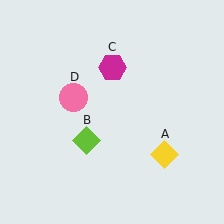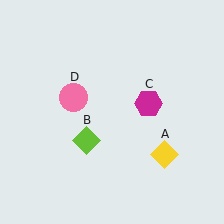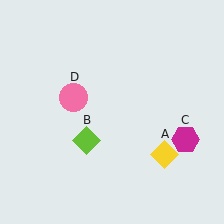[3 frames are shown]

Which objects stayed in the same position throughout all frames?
Yellow diamond (object A) and lime diamond (object B) and pink circle (object D) remained stationary.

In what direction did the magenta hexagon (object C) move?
The magenta hexagon (object C) moved down and to the right.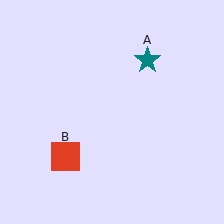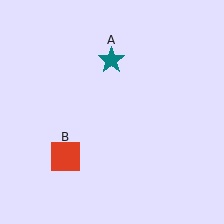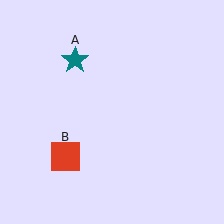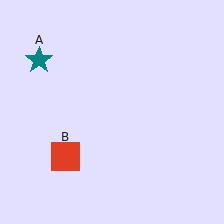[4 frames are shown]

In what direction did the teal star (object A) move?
The teal star (object A) moved left.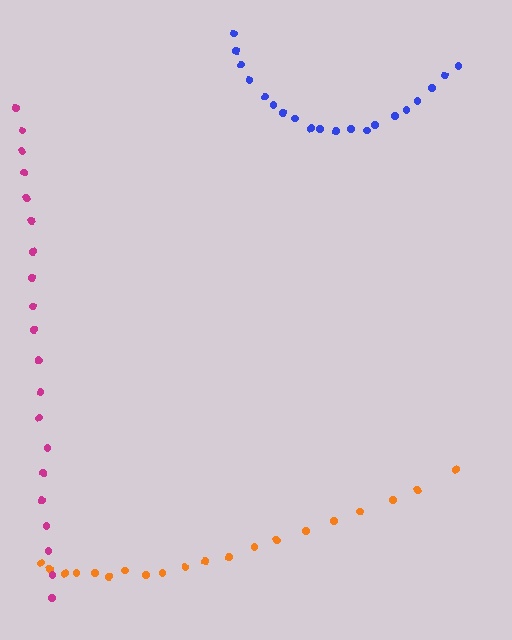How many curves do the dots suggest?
There are 3 distinct paths.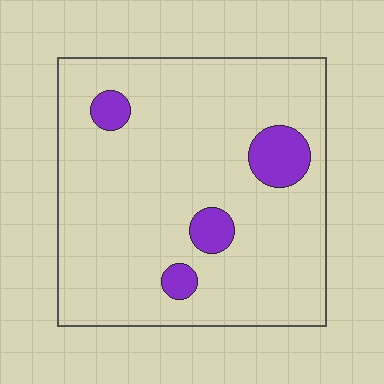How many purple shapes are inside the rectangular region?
4.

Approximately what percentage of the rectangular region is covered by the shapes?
Approximately 10%.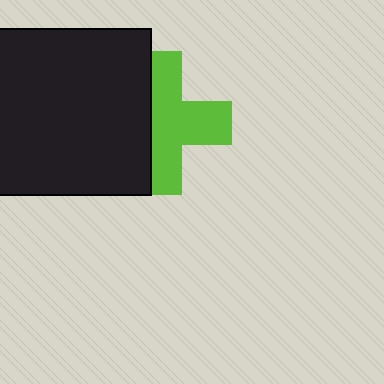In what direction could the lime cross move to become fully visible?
The lime cross could move right. That would shift it out from behind the black square entirely.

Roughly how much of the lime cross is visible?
About half of it is visible (roughly 61%).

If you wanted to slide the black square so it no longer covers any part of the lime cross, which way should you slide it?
Slide it left — that is the most direct way to separate the two shapes.